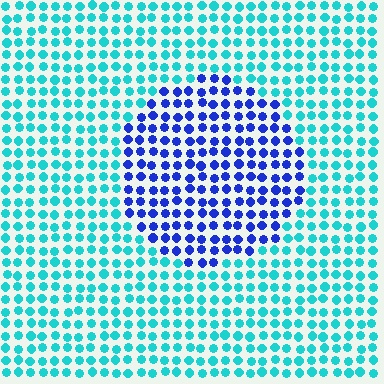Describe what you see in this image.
The image is filled with small cyan elements in a uniform arrangement. A circle-shaped region is visible where the elements are tinted to a slightly different hue, forming a subtle color boundary.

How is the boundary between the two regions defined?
The boundary is defined purely by a slight shift in hue (about 54 degrees). Spacing, size, and orientation are identical on both sides.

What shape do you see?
I see a circle.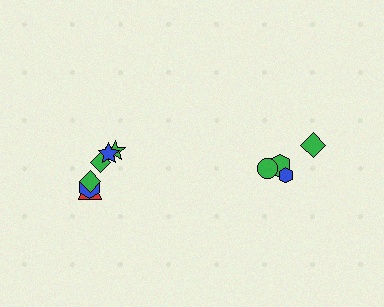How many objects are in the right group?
There are 4 objects.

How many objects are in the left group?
There are 6 objects.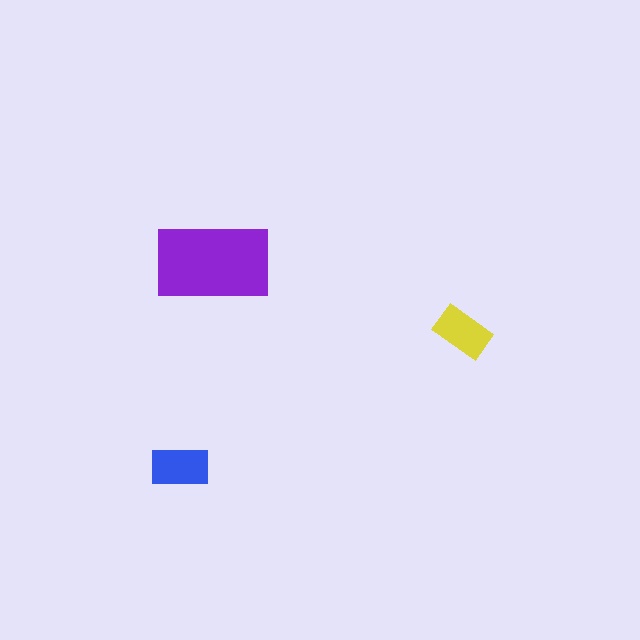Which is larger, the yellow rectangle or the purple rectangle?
The purple one.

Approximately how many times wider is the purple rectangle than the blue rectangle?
About 2 times wider.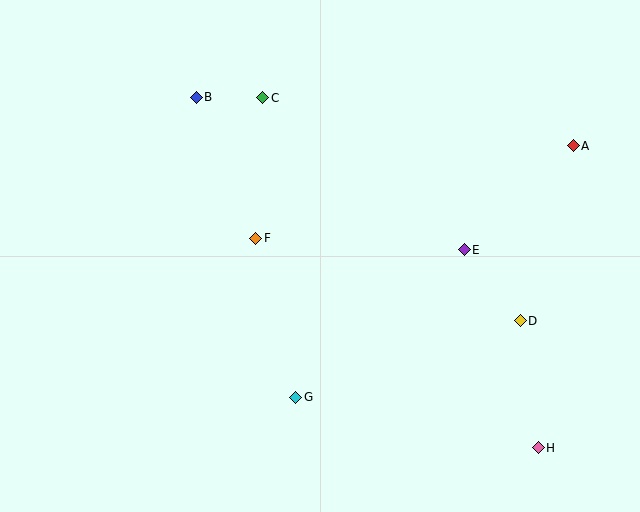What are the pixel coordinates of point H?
Point H is at (538, 448).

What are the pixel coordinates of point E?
Point E is at (464, 250).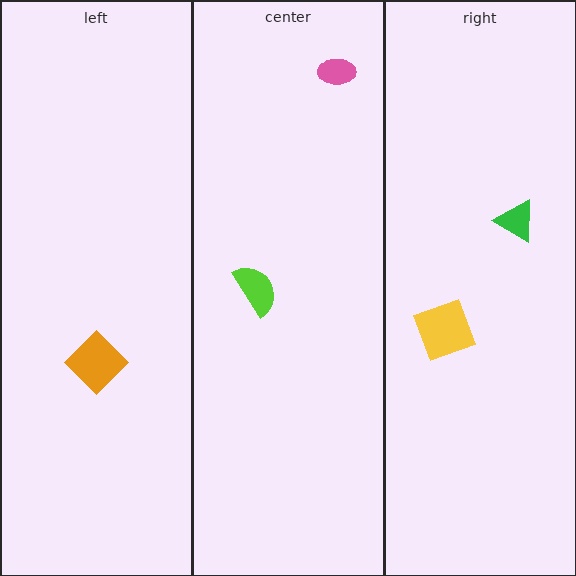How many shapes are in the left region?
1.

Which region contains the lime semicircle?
The center region.